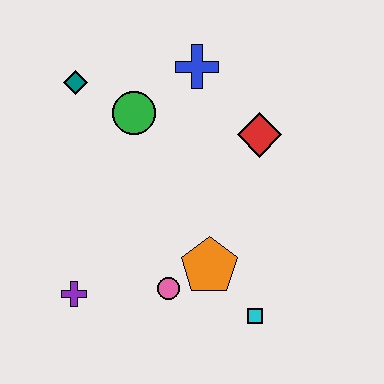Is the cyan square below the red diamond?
Yes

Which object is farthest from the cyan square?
The teal diamond is farthest from the cyan square.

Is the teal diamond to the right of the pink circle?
No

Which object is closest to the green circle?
The teal diamond is closest to the green circle.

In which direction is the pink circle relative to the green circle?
The pink circle is below the green circle.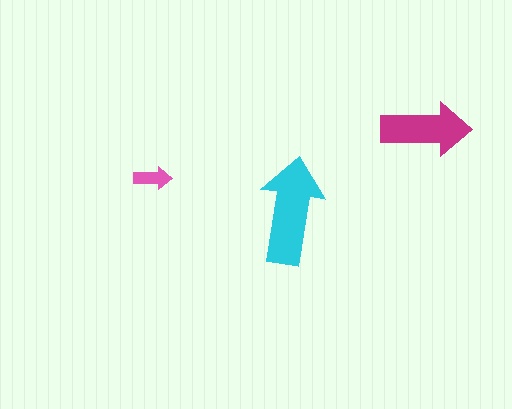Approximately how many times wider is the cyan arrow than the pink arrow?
About 3 times wider.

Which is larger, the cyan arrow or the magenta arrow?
The cyan one.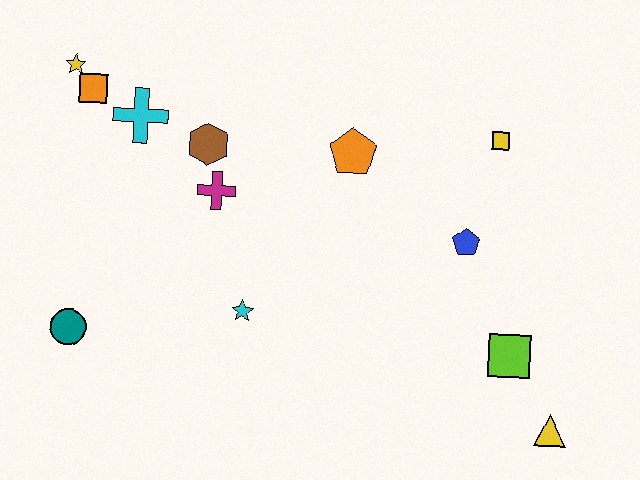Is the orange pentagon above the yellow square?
No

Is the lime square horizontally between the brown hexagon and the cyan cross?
No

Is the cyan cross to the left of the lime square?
Yes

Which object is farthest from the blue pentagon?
The yellow star is farthest from the blue pentagon.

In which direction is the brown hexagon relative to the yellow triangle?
The brown hexagon is to the left of the yellow triangle.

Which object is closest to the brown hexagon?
The magenta cross is closest to the brown hexagon.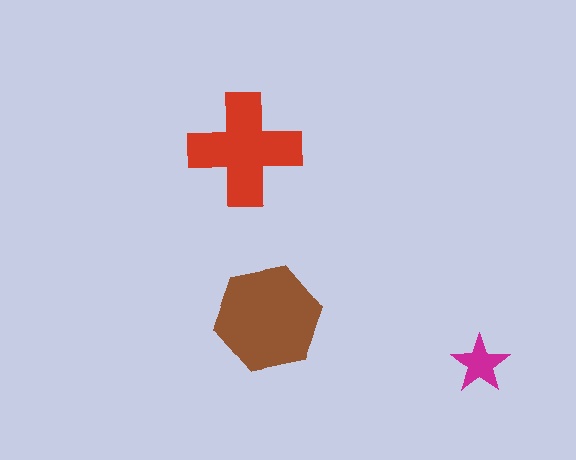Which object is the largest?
The brown hexagon.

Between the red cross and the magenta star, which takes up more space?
The red cross.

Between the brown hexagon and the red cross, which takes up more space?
The brown hexagon.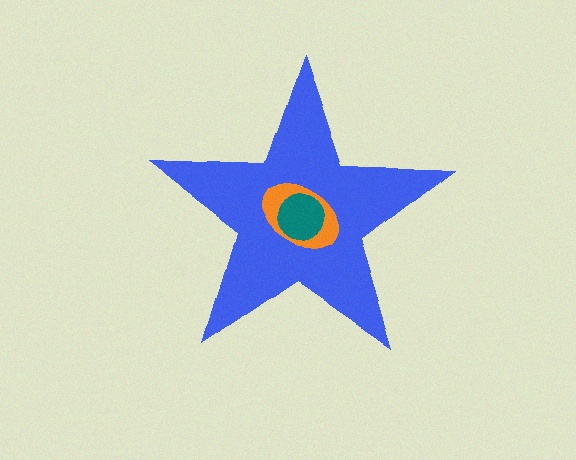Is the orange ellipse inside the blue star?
Yes.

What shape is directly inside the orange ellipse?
The teal circle.